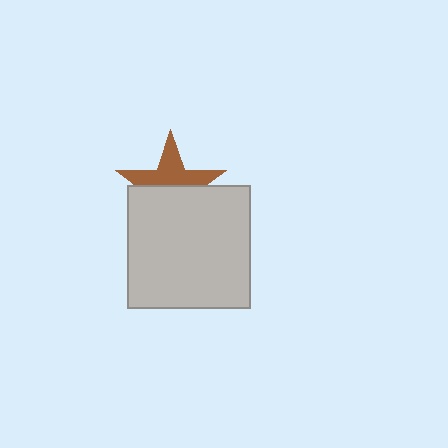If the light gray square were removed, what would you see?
You would see the complete brown star.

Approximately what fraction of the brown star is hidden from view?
Roughly 50% of the brown star is hidden behind the light gray square.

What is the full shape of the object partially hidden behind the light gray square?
The partially hidden object is a brown star.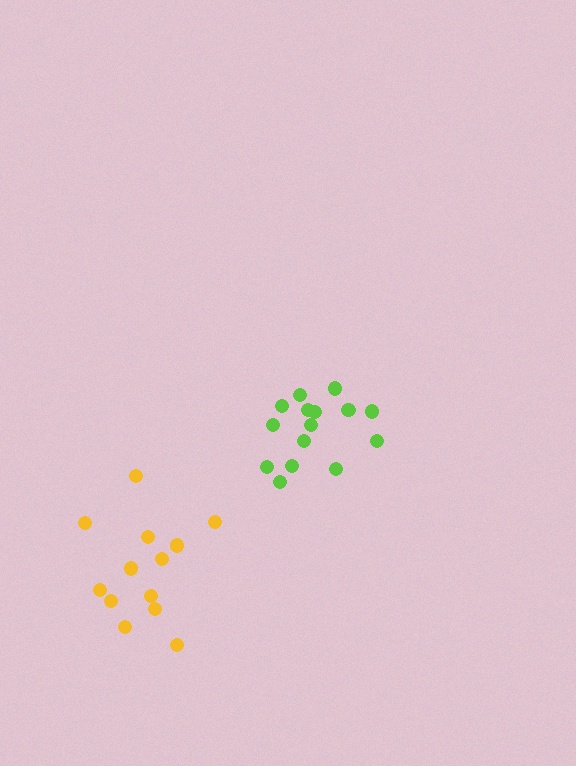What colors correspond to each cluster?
The clusters are colored: lime, yellow.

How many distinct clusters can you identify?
There are 2 distinct clusters.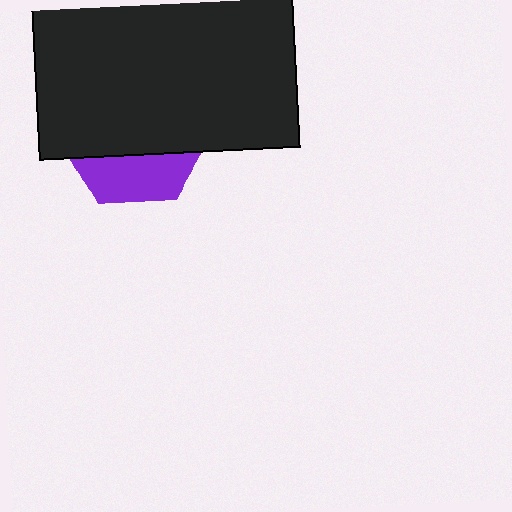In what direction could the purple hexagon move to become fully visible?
The purple hexagon could move down. That would shift it out from behind the black rectangle entirely.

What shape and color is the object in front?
The object in front is a black rectangle.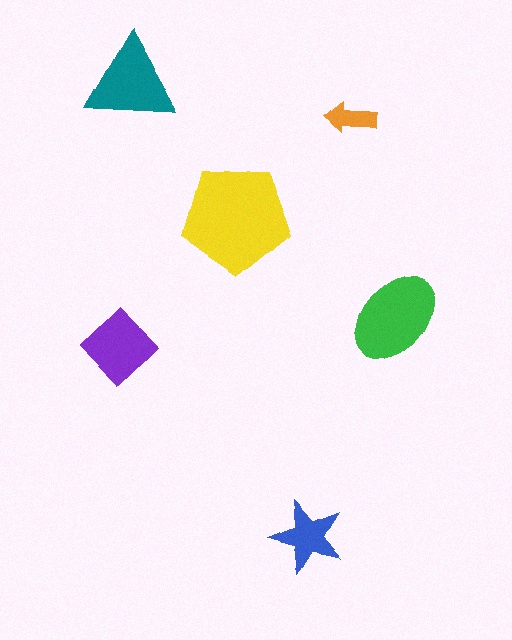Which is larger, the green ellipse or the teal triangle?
The green ellipse.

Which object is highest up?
The teal triangle is topmost.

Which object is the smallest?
The orange arrow.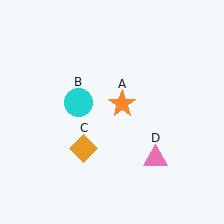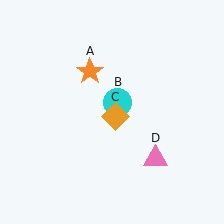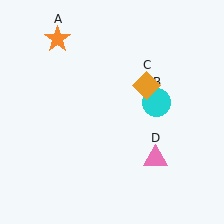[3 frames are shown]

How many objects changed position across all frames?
3 objects changed position: orange star (object A), cyan circle (object B), orange diamond (object C).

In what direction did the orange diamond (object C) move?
The orange diamond (object C) moved up and to the right.